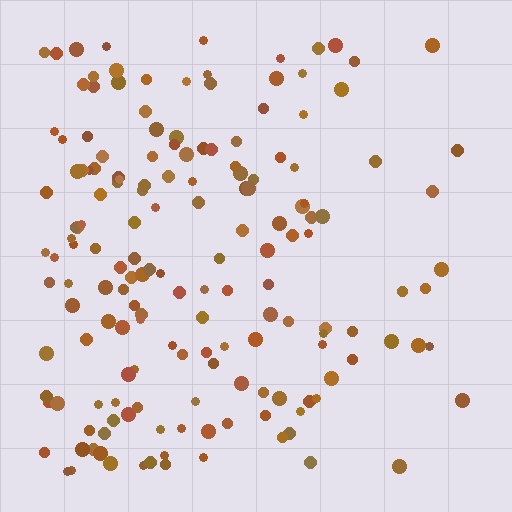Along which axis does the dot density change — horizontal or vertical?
Horizontal.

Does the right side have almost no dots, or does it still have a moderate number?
Still a moderate number, just noticeably fewer than the left.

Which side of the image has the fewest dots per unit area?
The right.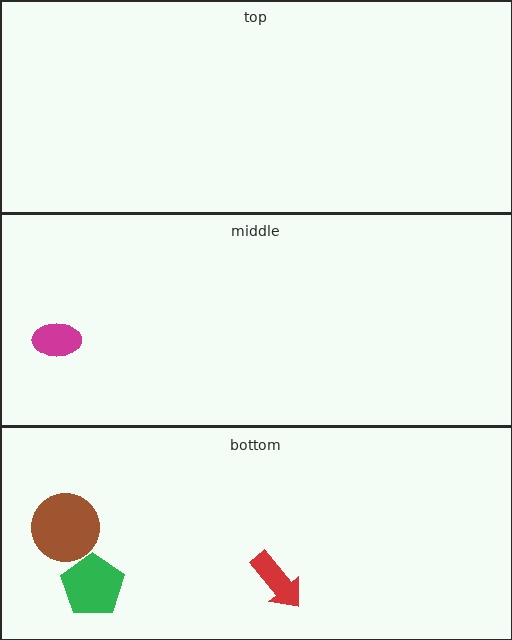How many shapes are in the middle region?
1.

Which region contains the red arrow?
The bottom region.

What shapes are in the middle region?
The magenta ellipse.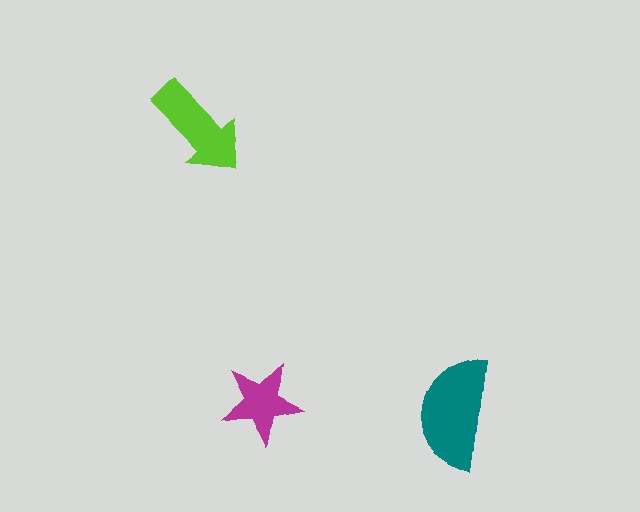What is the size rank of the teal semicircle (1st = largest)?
1st.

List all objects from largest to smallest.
The teal semicircle, the lime arrow, the magenta star.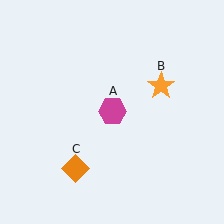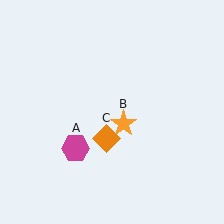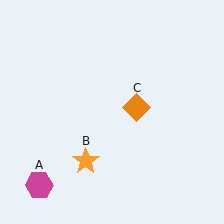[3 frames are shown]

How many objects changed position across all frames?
3 objects changed position: magenta hexagon (object A), orange star (object B), orange diamond (object C).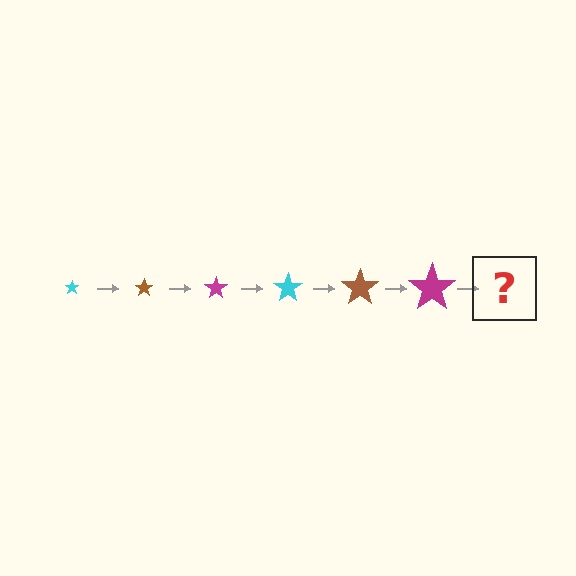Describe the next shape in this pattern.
It should be a cyan star, larger than the previous one.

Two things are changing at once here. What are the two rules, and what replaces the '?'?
The two rules are that the star grows larger each step and the color cycles through cyan, brown, and magenta. The '?' should be a cyan star, larger than the previous one.